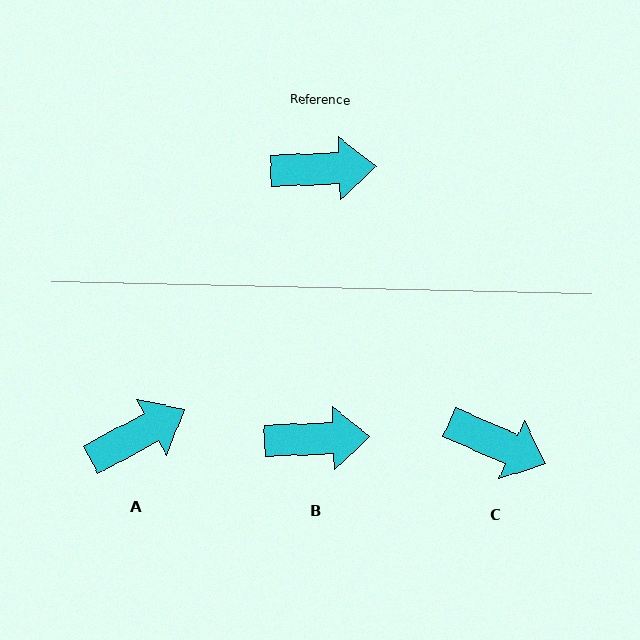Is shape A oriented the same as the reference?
No, it is off by about 26 degrees.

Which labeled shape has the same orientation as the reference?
B.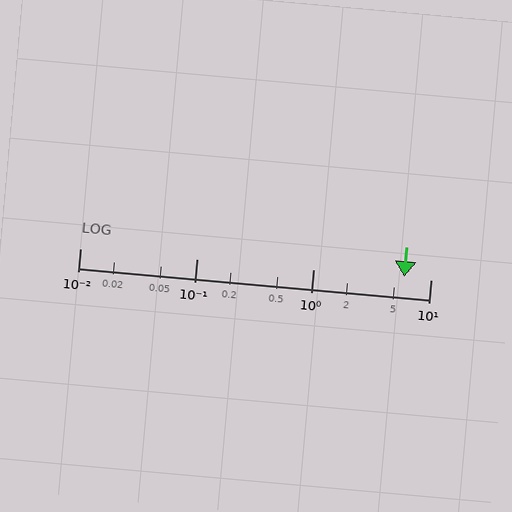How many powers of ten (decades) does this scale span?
The scale spans 3 decades, from 0.01 to 10.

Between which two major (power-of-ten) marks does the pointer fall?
The pointer is between 1 and 10.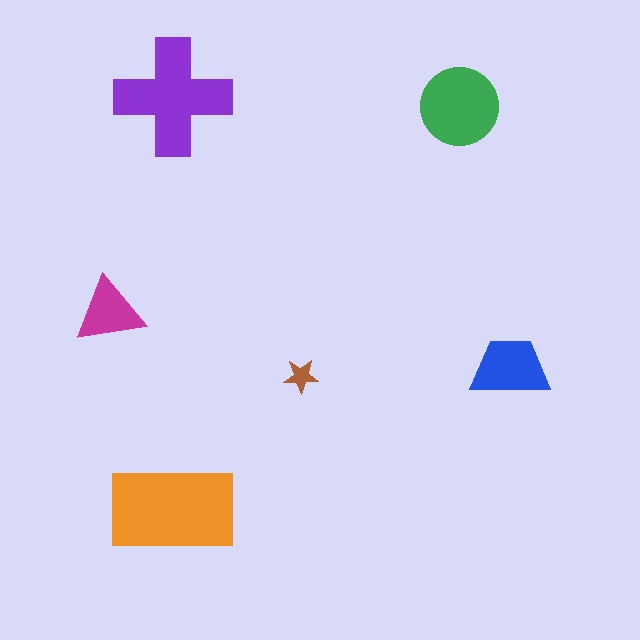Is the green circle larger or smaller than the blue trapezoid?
Larger.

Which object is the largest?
The orange rectangle.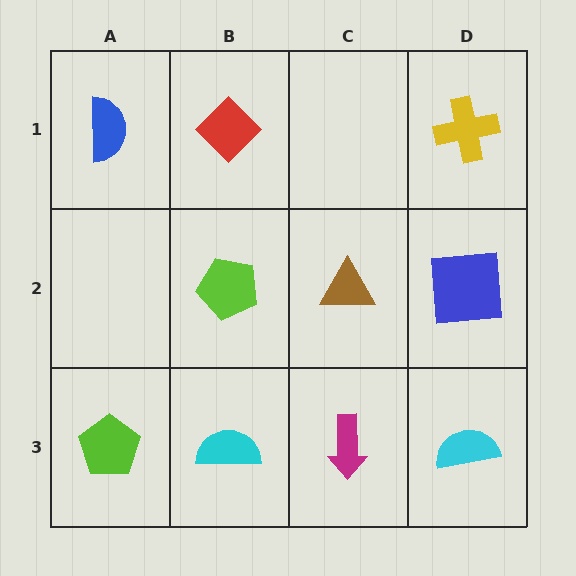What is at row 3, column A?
A lime pentagon.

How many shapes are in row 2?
3 shapes.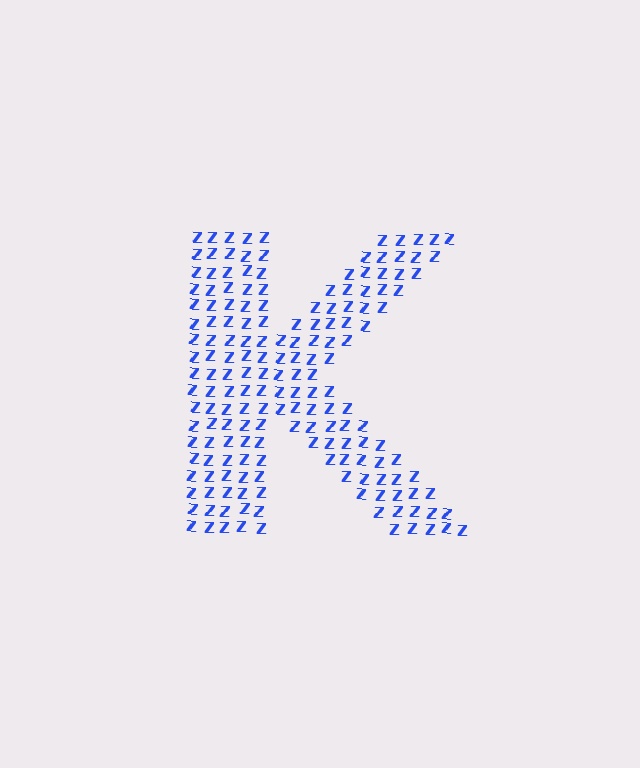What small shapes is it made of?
It is made of small letter Z's.